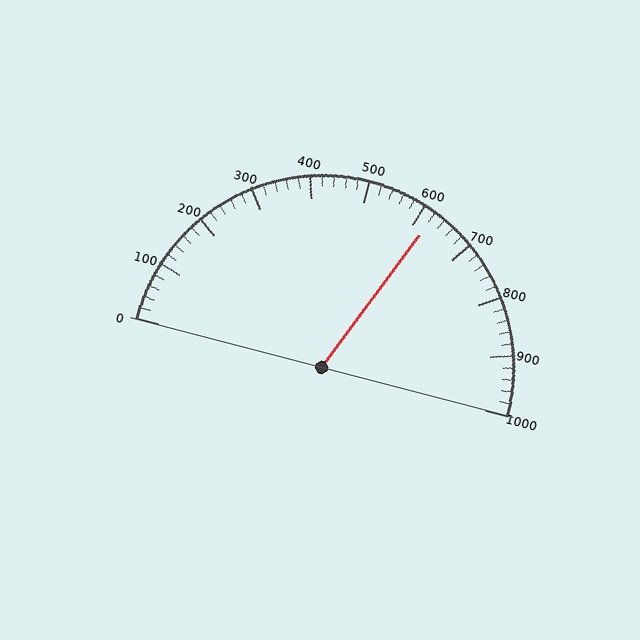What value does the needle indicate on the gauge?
The needle indicates approximately 620.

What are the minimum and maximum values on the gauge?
The gauge ranges from 0 to 1000.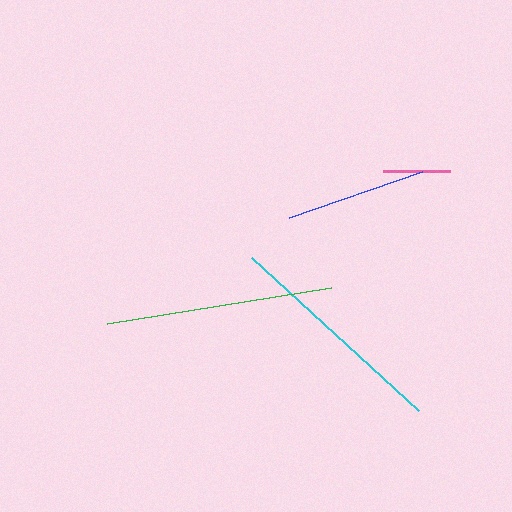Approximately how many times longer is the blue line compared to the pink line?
The blue line is approximately 2.1 times the length of the pink line.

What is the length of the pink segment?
The pink segment is approximately 67 pixels long.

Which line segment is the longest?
The green line is the longest at approximately 227 pixels.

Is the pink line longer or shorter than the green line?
The green line is longer than the pink line.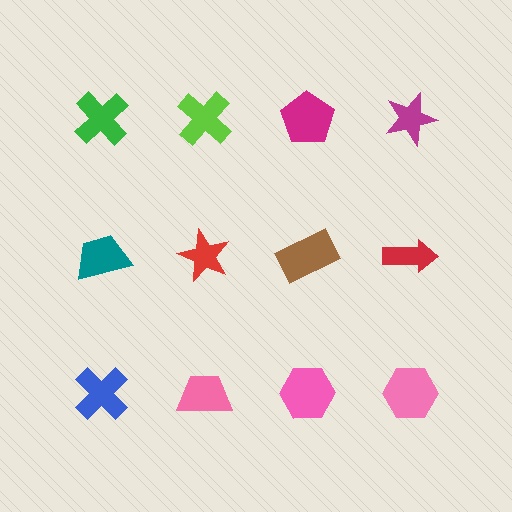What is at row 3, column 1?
A blue cross.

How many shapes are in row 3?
4 shapes.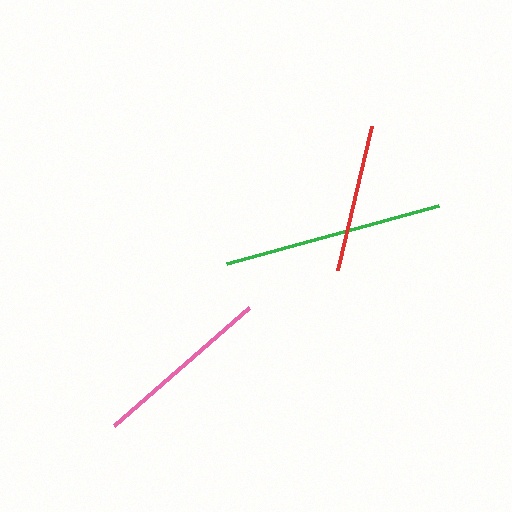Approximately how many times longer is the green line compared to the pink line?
The green line is approximately 1.2 times the length of the pink line.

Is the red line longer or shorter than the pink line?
The pink line is longer than the red line.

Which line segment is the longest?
The green line is the longest at approximately 219 pixels.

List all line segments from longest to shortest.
From longest to shortest: green, pink, red.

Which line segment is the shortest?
The red line is the shortest at approximately 148 pixels.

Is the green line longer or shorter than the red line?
The green line is longer than the red line.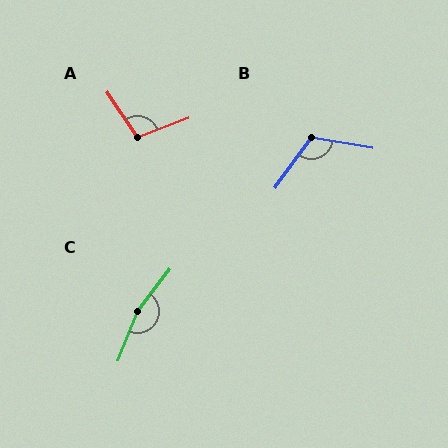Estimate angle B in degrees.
Approximately 116 degrees.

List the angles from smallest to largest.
A (103°), B (116°), C (165°).